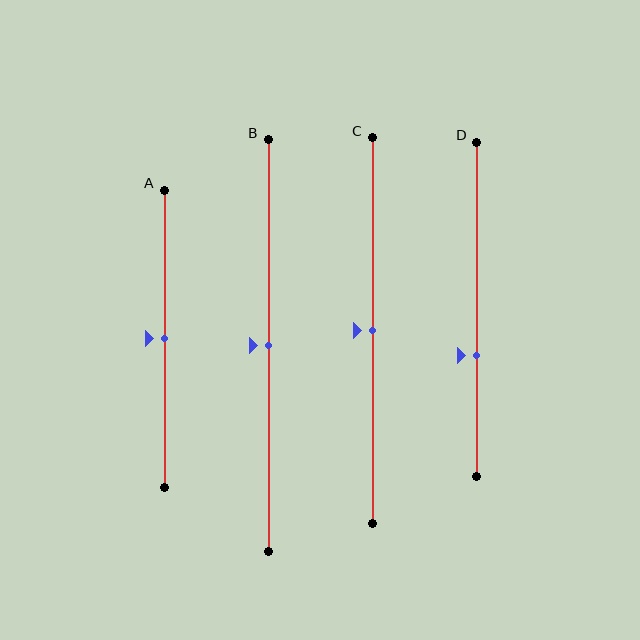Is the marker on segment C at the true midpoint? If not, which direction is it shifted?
Yes, the marker on segment C is at the true midpoint.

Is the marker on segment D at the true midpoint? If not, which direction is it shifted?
No, the marker on segment D is shifted downward by about 14% of the segment length.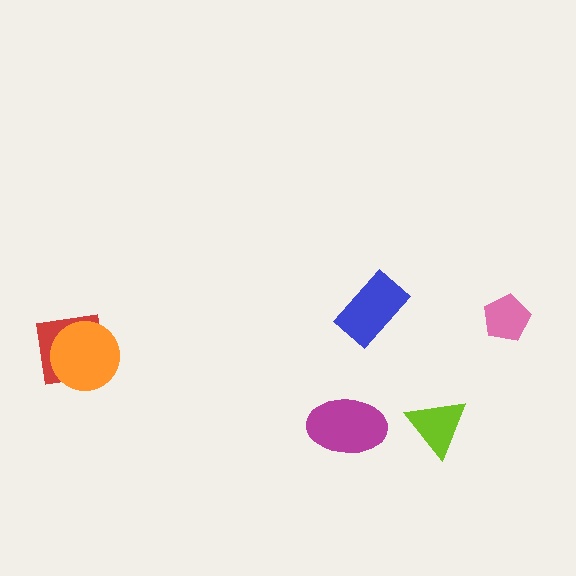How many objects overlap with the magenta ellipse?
0 objects overlap with the magenta ellipse.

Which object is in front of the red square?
The orange circle is in front of the red square.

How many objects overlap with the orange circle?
1 object overlaps with the orange circle.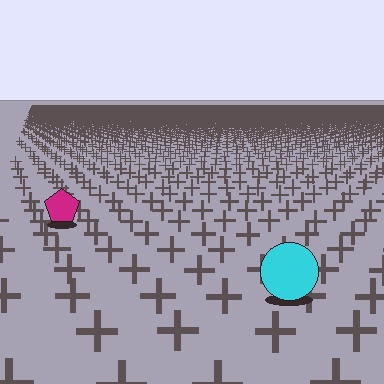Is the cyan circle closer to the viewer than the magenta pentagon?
Yes. The cyan circle is closer — you can tell from the texture gradient: the ground texture is coarser near it.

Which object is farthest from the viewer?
The magenta pentagon is farthest from the viewer. It appears smaller and the ground texture around it is denser.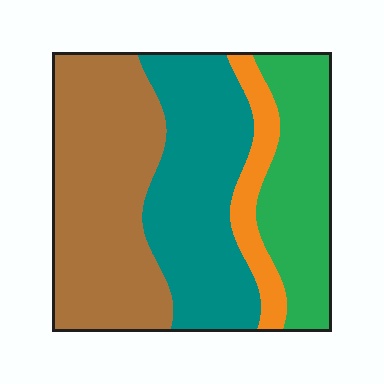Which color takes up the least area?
Orange, at roughly 10%.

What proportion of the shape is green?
Green covers 22% of the shape.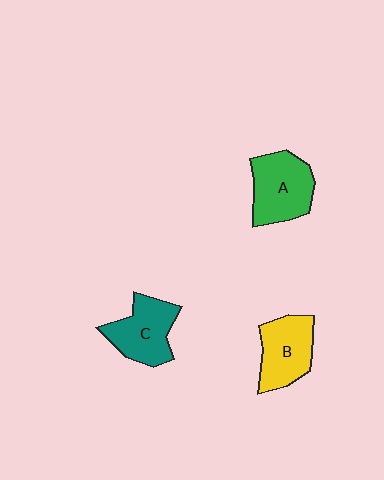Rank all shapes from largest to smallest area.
From largest to smallest: A (green), B (yellow), C (teal).